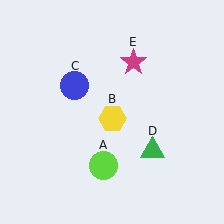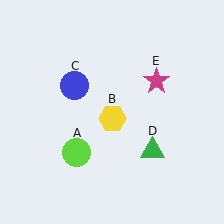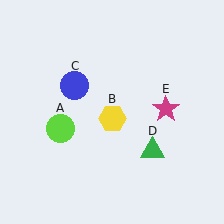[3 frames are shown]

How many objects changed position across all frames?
2 objects changed position: lime circle (object A), magenta star (object E).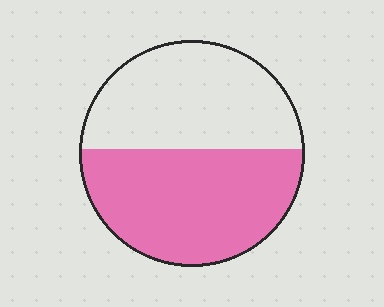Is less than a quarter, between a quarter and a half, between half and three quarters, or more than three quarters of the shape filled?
Between half and three quarters.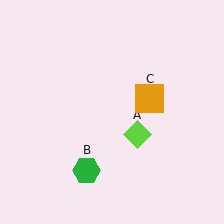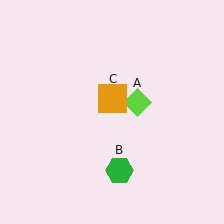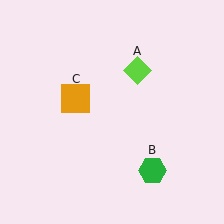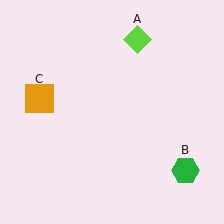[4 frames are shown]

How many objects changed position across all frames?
3 objects changed position: lime diamond (object A), green hexagon (object B), orange square (object C).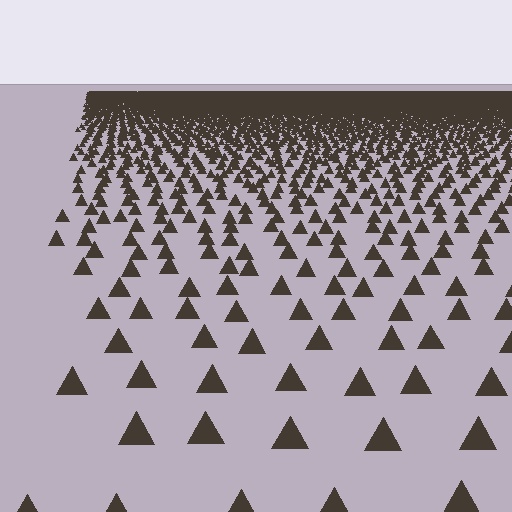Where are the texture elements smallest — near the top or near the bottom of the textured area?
Near the top.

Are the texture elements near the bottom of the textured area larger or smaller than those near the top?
Larger. Near the bottom, elements are closer to the viewer and appear at a bigger on-screen size.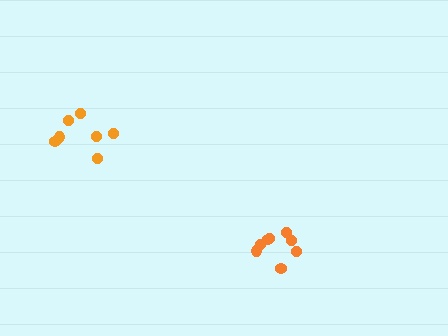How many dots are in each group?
Group 1: 7 dots, Group 2: 8 dots (15 total).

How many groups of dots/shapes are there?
There are 2 groups.